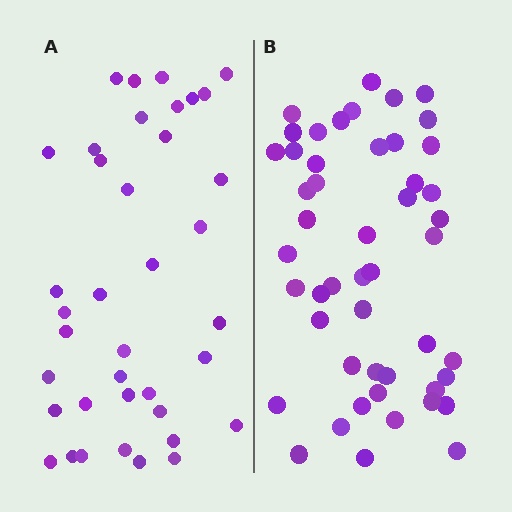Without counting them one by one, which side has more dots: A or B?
Region B (the right region) has more dots.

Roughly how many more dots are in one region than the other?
Region B has roughly 12 or so more dots than region A.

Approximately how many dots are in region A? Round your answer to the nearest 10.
About 40 dots. (The exact count is 38, which rounds to 40.)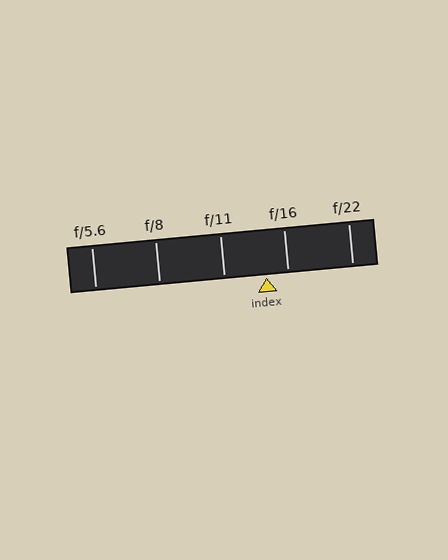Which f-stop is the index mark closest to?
The index mark is closest to f/16.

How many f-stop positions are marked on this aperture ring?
There are 5 f-stop positions marked.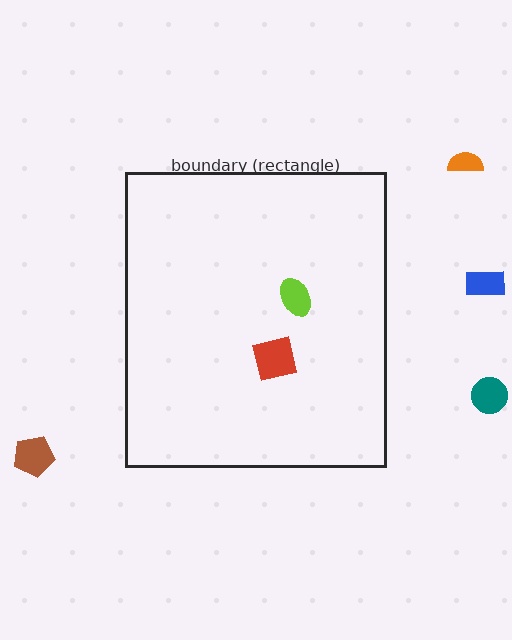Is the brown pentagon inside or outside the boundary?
Outside.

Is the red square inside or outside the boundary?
Inside.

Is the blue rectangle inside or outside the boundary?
Outside.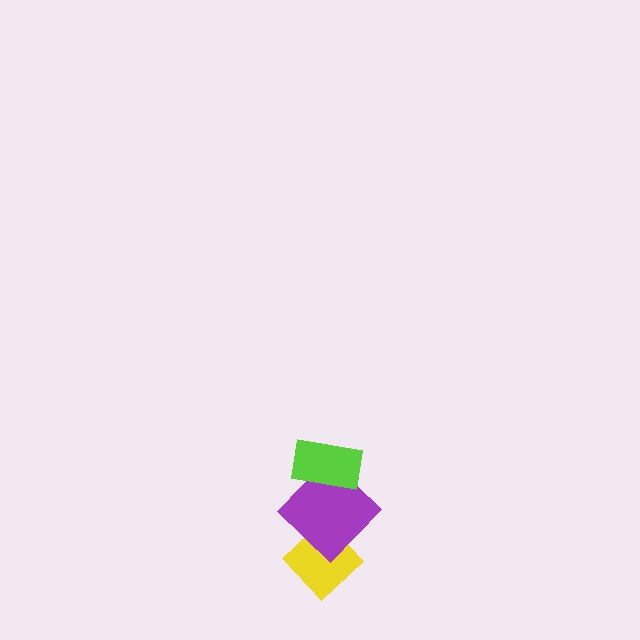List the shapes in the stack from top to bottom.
From top to bottom: the lime rectangle, the purple diamond, the yellow diamond.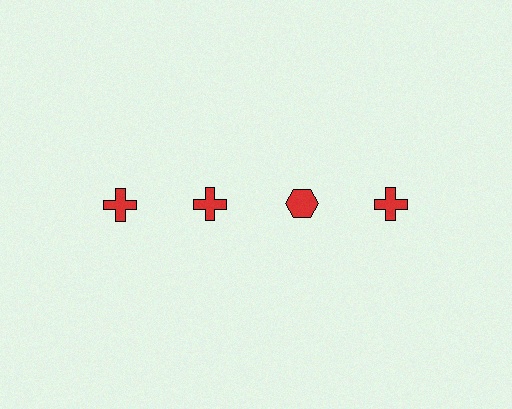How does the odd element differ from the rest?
It has a different shape: hexagon instead of cross.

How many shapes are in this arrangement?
There are 4 shapes arranged in a grid pattern.